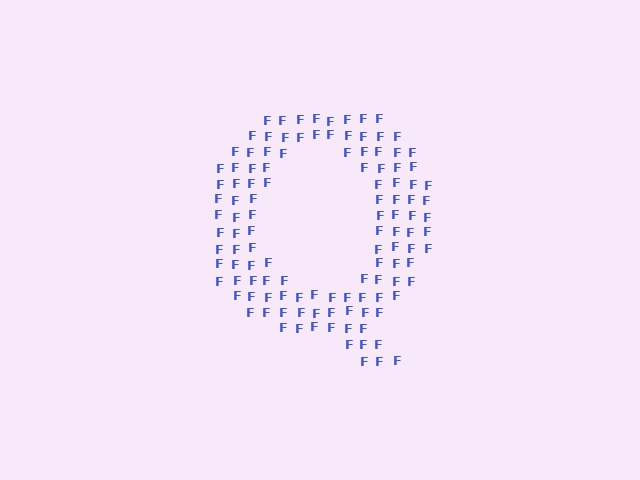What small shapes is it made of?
It is made of small letter F's.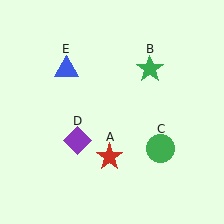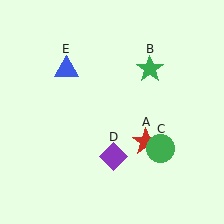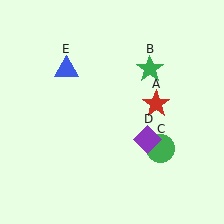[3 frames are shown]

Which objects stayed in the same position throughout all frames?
Green star (object B) and green circle (object C) and blue triangle (object E) remained stationary.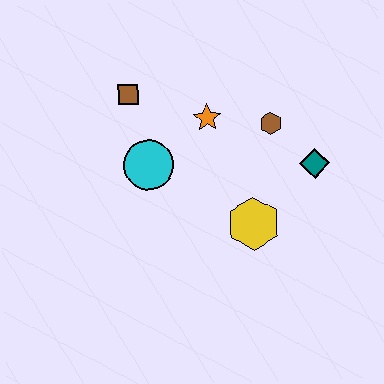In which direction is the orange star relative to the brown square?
The orange star is to the right of the brown square.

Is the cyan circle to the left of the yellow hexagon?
Yes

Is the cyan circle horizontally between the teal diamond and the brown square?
Yes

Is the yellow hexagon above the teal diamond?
No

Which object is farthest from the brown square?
The teal diamond is farthest from the brown square.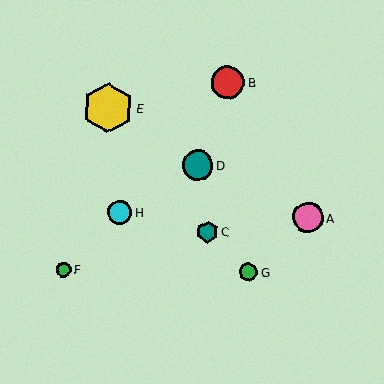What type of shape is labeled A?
Shape A is a pink circle.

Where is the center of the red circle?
The center of the red circle is at (228, 82).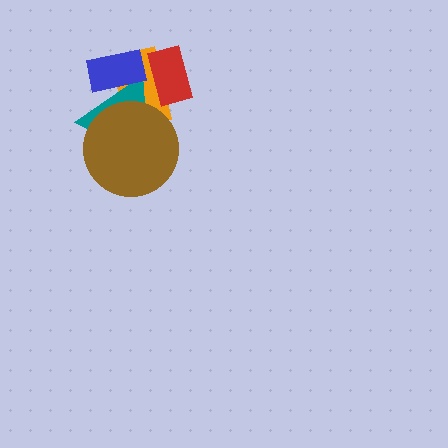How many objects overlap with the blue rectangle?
2 objects overlap with the blue rectangle.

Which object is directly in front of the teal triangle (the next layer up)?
The brown circle is directly in front of the teal triangle.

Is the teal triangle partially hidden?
Yes, it is partially covered by another shape.